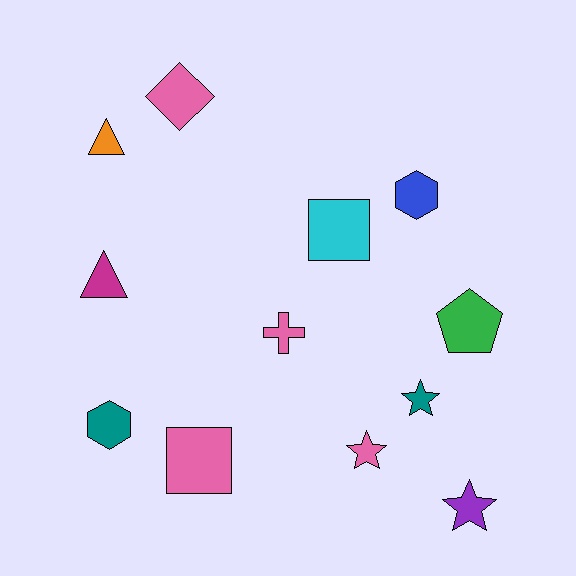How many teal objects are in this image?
There are 2 teal objects.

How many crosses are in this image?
There is 1 cross.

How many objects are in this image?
There are 12 objects.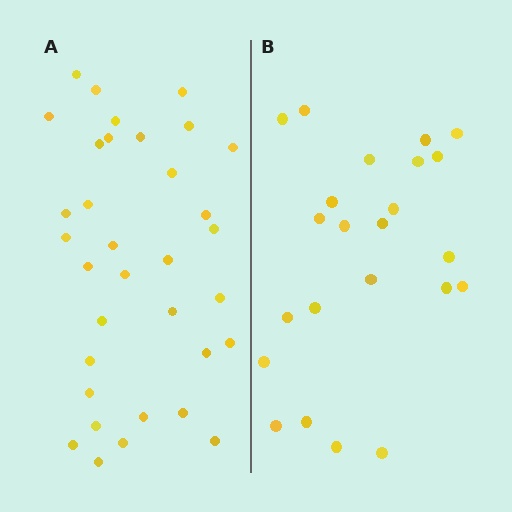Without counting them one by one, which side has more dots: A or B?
Region A (the left region) has more dots.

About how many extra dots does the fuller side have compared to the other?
Region A has roughly 12 or so more dots than region B.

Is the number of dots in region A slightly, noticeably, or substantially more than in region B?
Region A has substantially more. The ratio is roughly 1.5 to 1.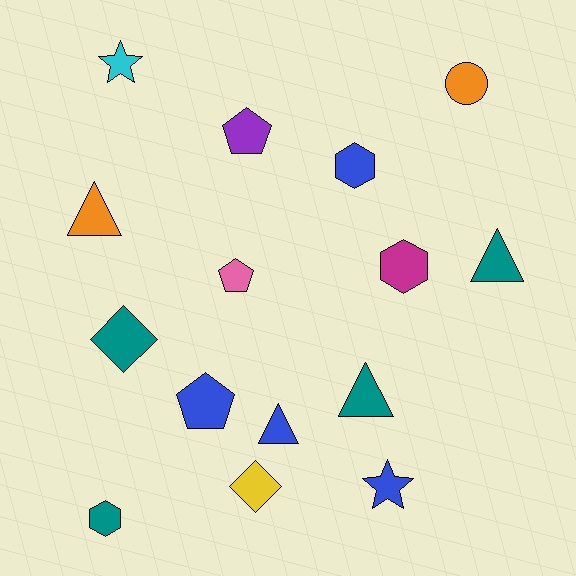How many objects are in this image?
There are 15 objects.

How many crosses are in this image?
There are no crosses.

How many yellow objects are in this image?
There is 1 yellow object.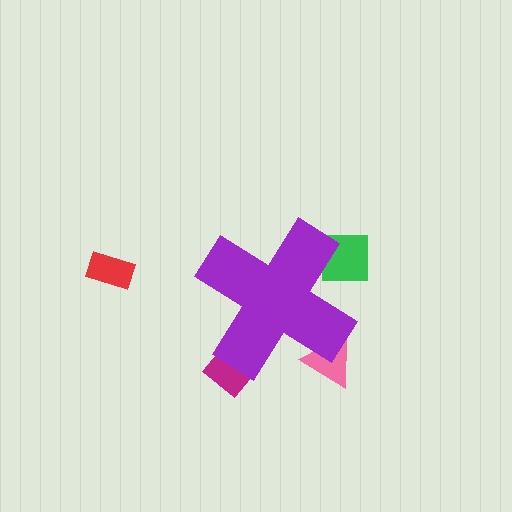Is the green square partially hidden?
Yes, the green square is partially hidden behind the purple cross.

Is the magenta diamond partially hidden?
Yes, the magenta diamond is partially hidden behind the purple cross.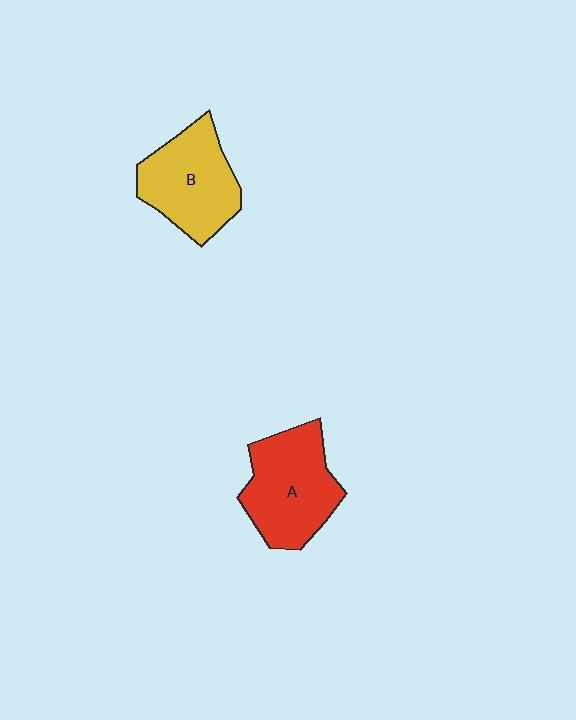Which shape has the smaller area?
Shape B (yellow).